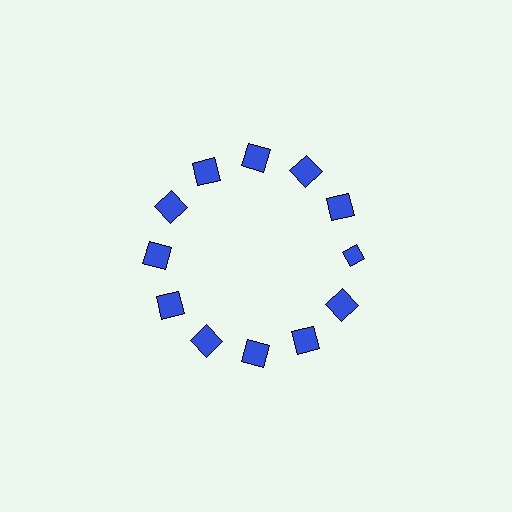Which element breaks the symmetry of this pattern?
The blue diamond at roughly the 3 o'clock position breaks the symmetry. All other shapes are blue squares.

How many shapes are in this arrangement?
There are 12 shapes arranged in a ring pattern.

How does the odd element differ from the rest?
It has a different shape: diamond instead of square.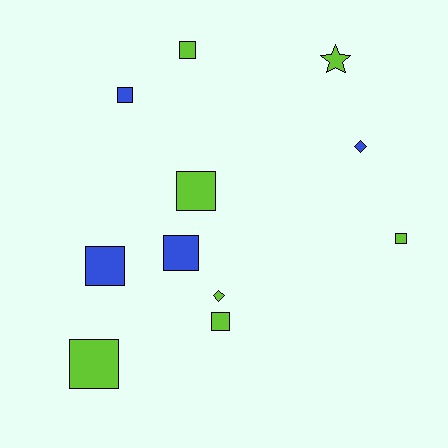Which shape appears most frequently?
Square, with 8 objects.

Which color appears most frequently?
Lime, with 7 objects.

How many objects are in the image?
There are 11 objects.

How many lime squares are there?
There are 5 lime squares.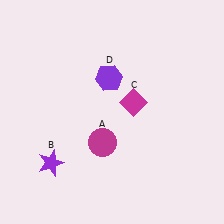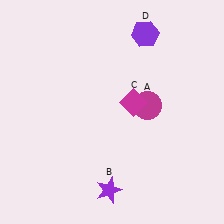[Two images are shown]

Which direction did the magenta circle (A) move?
The magenta circle (A) moved right.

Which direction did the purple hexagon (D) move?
The purple hexagon (D) moved up.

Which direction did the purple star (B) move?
The purple star (B) moved right.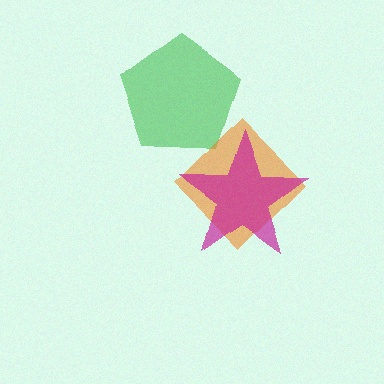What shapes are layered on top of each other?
The layered shapes are: a green pentagon, an orange diamond, a magenta star.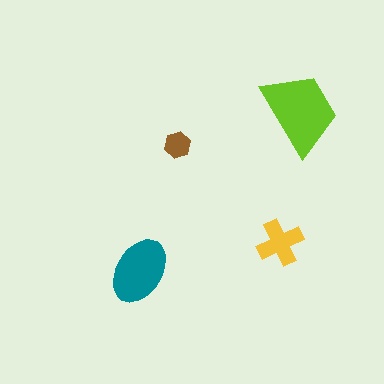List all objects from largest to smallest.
The lime trapezoid, the teal ellipse, the yellow cross, the brown hexagon.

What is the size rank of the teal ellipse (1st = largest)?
2nd.